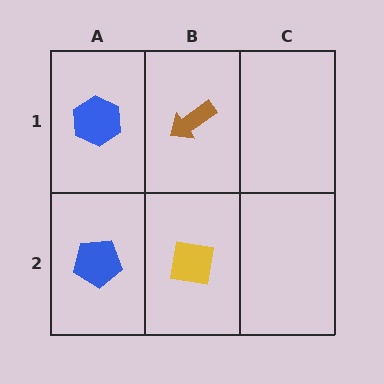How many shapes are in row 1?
2 shapes.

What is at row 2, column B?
A yellow square.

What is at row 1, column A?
A blue hexagon.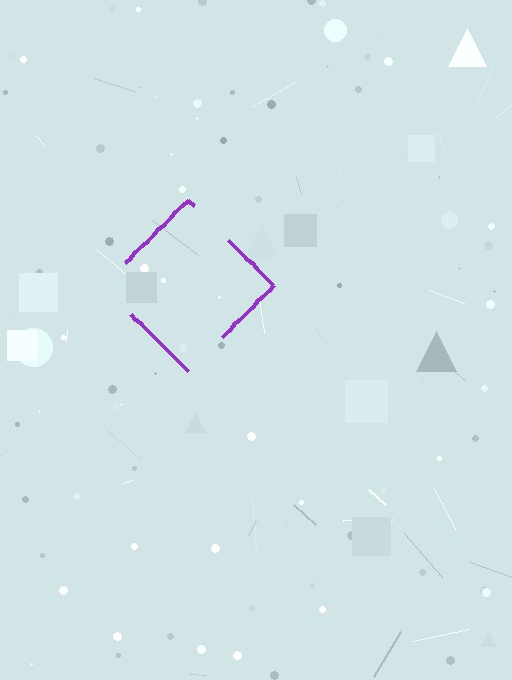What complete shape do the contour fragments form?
The contour fragments form a diamond.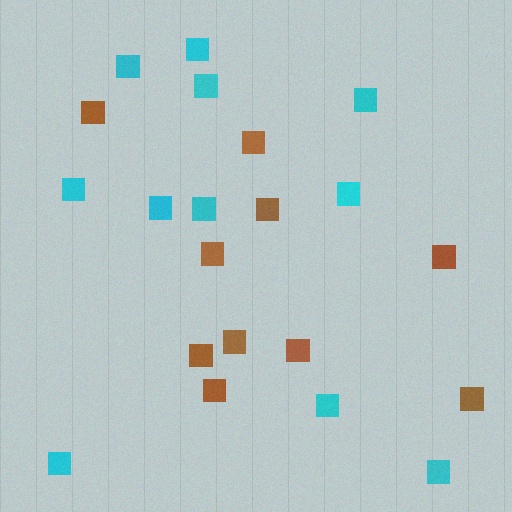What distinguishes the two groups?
There are 2 groups: one group of brown squares (10) and one group of cyan squares (11).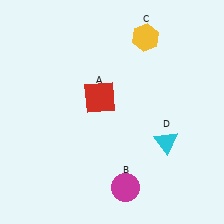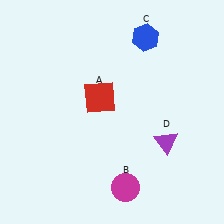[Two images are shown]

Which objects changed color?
C changed from yellow to blue. D changed from cyan to purple.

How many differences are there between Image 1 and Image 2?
There are 2 differences between the two images.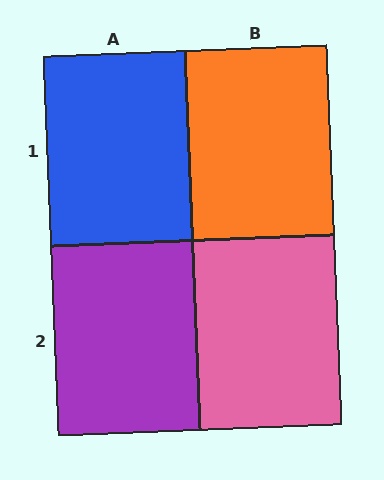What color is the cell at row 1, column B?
Orange.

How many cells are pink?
1 cell is pink.